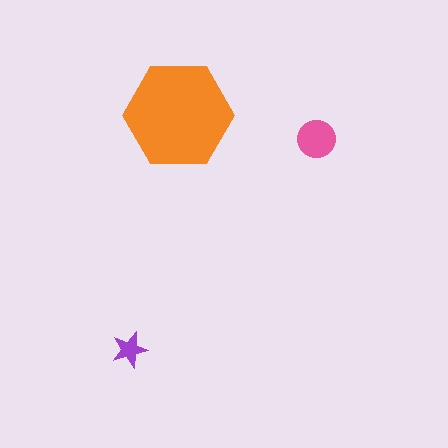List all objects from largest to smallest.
The orange hexagon, the pink circle, the purple star.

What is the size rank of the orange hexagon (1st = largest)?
1st.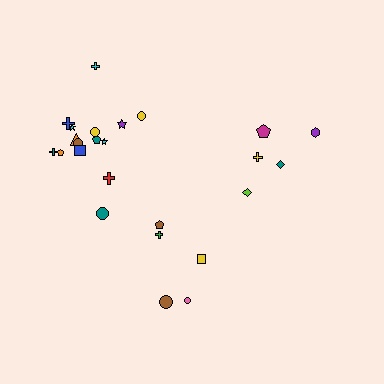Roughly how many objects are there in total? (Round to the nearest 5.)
Roughly 25 objects in total.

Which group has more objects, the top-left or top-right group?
The top-left group.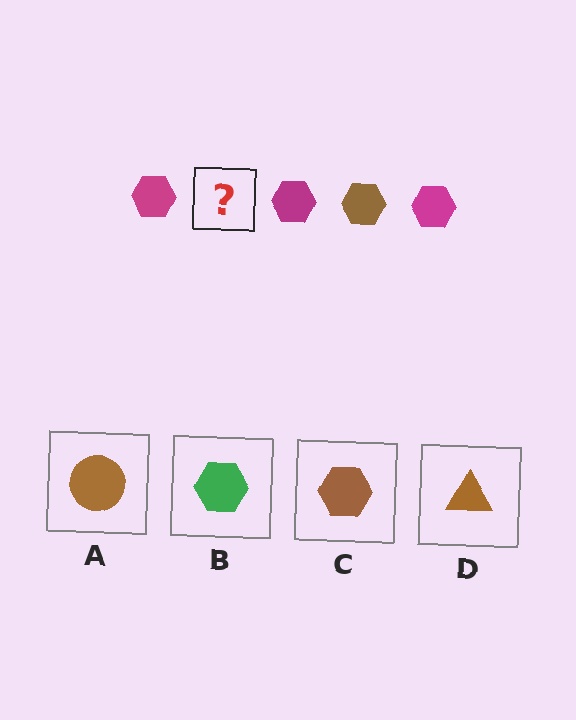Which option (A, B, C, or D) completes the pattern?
C.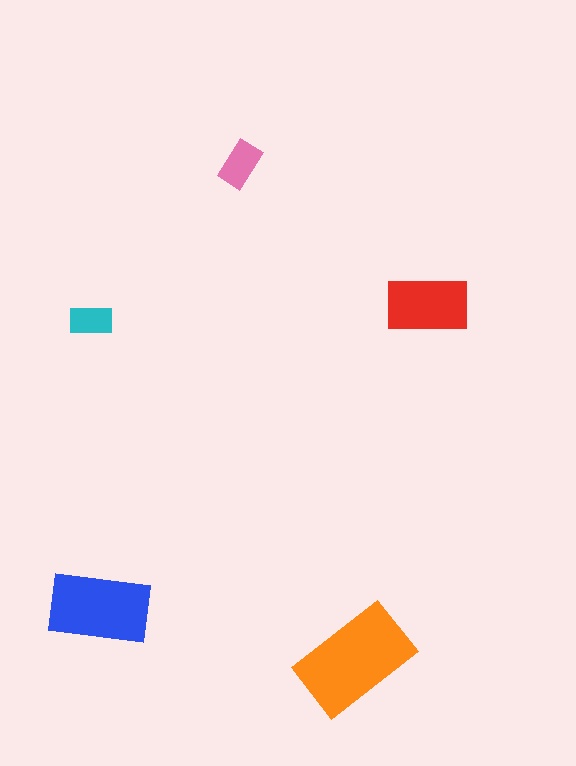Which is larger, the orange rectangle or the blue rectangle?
The orange one.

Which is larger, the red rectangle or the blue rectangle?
The blue one.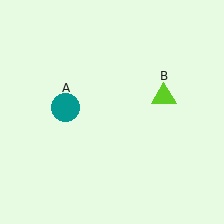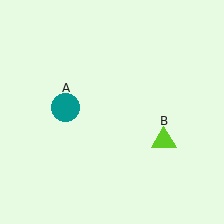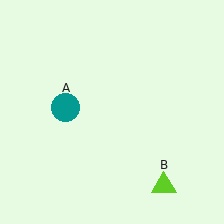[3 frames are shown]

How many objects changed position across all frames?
1 object changed position: lime triangle (object B).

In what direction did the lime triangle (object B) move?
The lime triangle (object B) moved down.